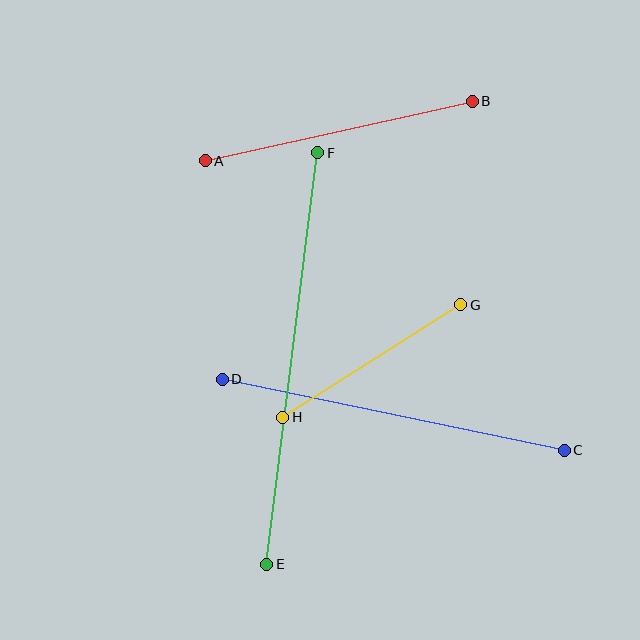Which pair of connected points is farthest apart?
Points E and F are farthest apart.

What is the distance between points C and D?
The distance is approximately 349 pixels.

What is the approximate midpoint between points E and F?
The midpoint is at approximately (292, 358) pixels.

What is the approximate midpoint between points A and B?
The midpoint is at approximately (339, 131) pixels.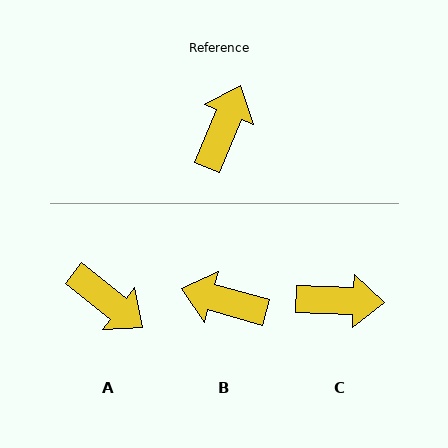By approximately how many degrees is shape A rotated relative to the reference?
Approximately 106 degrees clockwise.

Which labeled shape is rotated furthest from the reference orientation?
A, about 106 degrees away.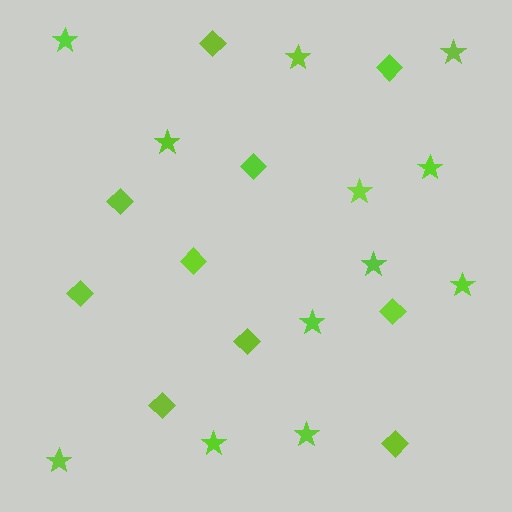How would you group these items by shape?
There are 2 groups: one group of stars (12) and one group of diamonds (10).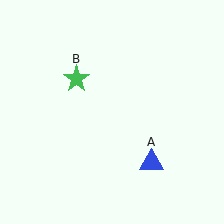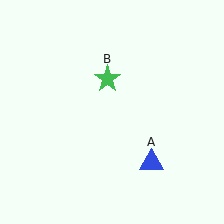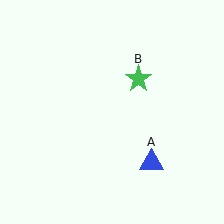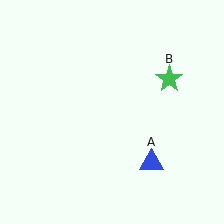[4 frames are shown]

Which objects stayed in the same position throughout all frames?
Blue triangle (object A) remained stationary.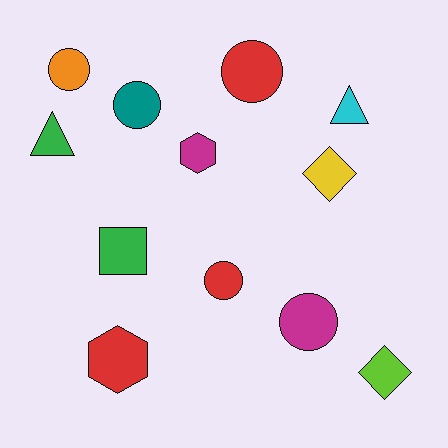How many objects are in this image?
There are 12 objects.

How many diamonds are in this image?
There are 2 diamonds.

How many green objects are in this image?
There are 2 green objects.